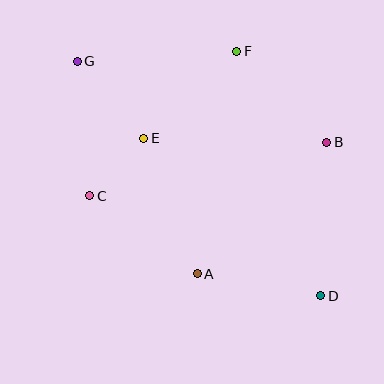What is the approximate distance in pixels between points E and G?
The distance between E and G is approximately 102 pixels.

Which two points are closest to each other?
Points C and E are closest to each other.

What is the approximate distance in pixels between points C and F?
The distance between C and F is approximately 206 pixels.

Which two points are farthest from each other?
Points D and G are farthest from each other.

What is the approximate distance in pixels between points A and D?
The distance between A and D is approximately 125 pixels.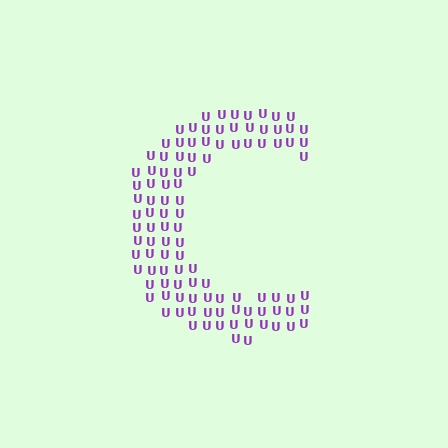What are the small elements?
The small elements are letter U's.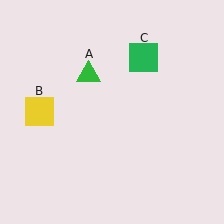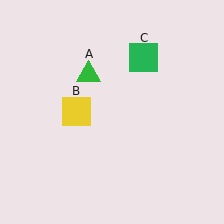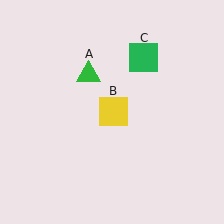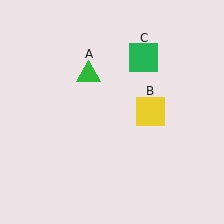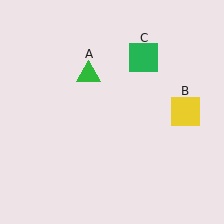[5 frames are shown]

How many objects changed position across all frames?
1 object changed position: yellow square (object B).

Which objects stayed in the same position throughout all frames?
Green triangle (object A) and green square (object C) remained stationary.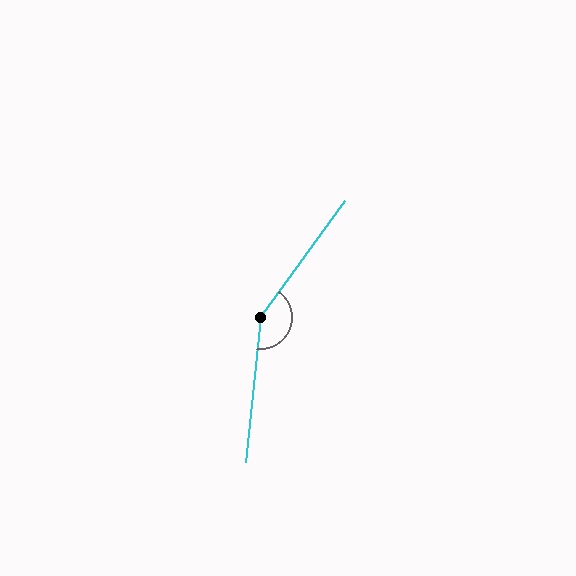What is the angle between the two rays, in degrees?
Approximately 150 degrees.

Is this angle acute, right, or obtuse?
It is obtuse.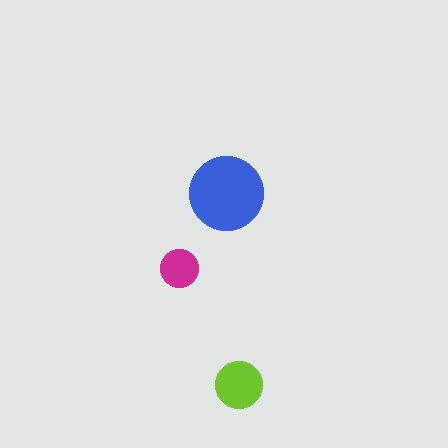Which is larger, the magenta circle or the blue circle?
The blue one.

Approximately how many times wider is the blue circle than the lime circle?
About 1.5 times wider.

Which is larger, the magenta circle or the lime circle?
The lime one.